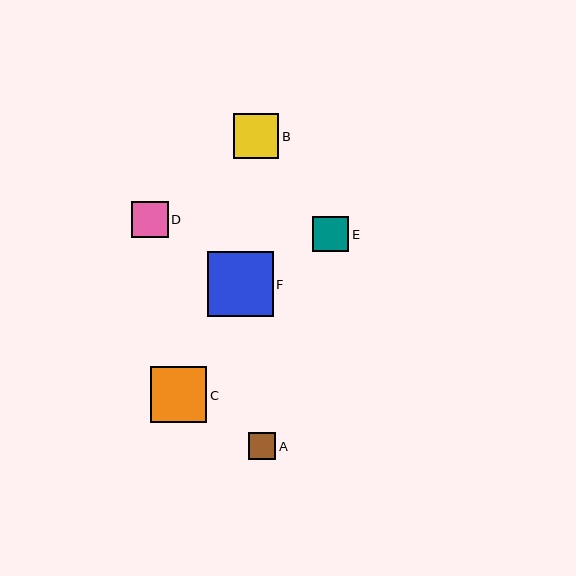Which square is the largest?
Square F is the largest with a size of approximately 65 pixels.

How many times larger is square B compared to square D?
Square B is approximately 1.2 times the size of square D.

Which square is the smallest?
Square A is the smallest with a size of approximately 28 pixels.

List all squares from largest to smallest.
From largest to smallest: F, C, B, D, E, A.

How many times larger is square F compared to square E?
Square F is approximately 1.8 times the size of square E.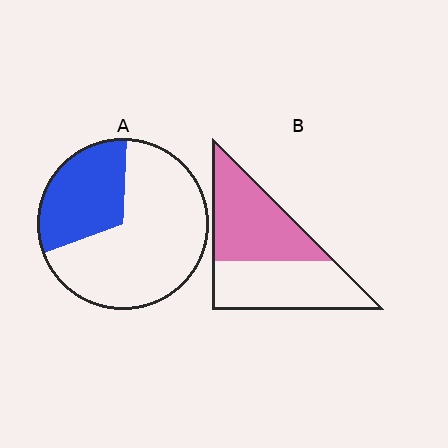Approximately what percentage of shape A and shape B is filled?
A is approximately 30% and B is approximately 50%.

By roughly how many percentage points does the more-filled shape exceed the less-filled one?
By roughly 20 percentage points (B over A).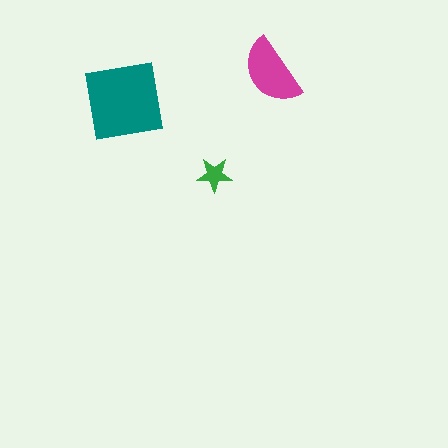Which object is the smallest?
The green star.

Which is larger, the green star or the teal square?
The teal square.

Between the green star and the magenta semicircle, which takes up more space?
The magenta semicircle.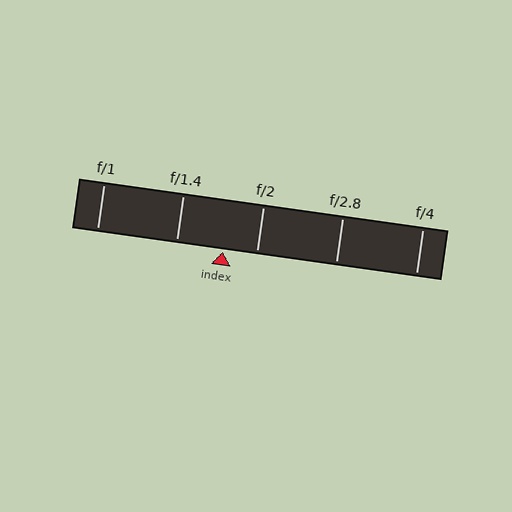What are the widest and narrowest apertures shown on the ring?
The widest aperture shown is f/1 and the narrowest is f/4.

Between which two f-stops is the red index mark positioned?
The index mark is between f/1.4 and f/2.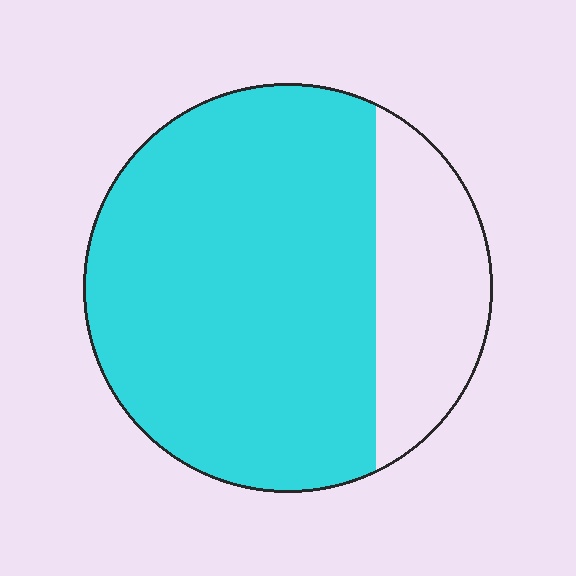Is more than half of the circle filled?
Yes.